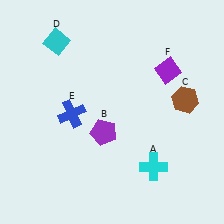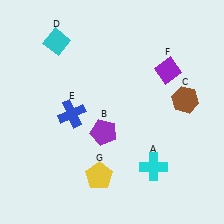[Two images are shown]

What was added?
A yellow pentagon (G) was added in Image 2.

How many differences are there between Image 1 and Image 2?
There is 1 difference between the two images.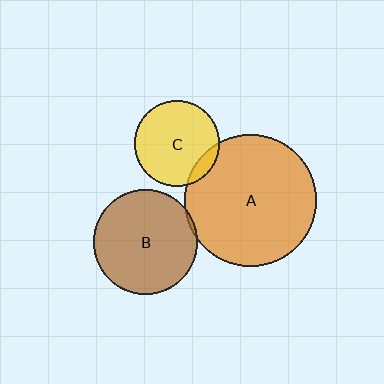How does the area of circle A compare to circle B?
Approximately 1.6 times.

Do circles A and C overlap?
Yes.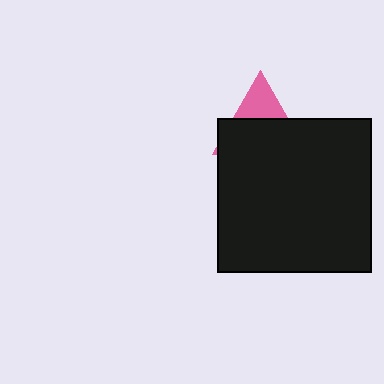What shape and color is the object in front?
The object in front is a black square.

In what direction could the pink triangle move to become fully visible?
The pink triangle could move up. That would shift it out from behind the black square entirely.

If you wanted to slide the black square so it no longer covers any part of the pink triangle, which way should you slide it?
Slide it down — that is the most direct way to separate the two shapes.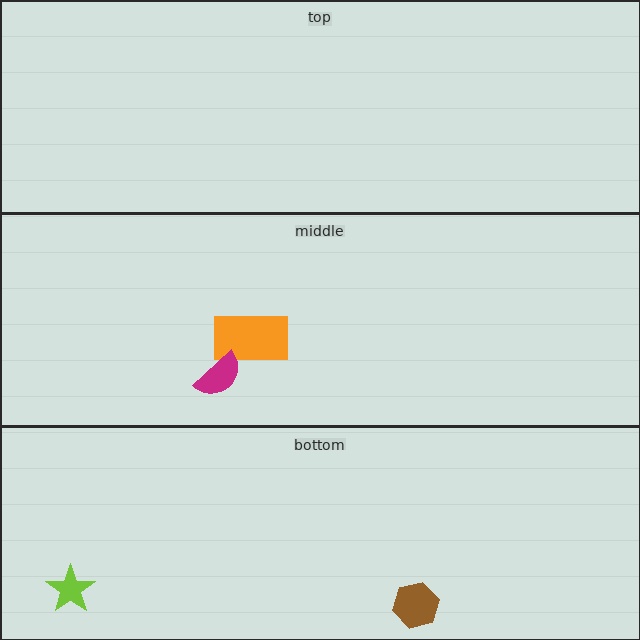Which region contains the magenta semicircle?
The middle region.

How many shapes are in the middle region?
2.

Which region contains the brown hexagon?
The bottom region.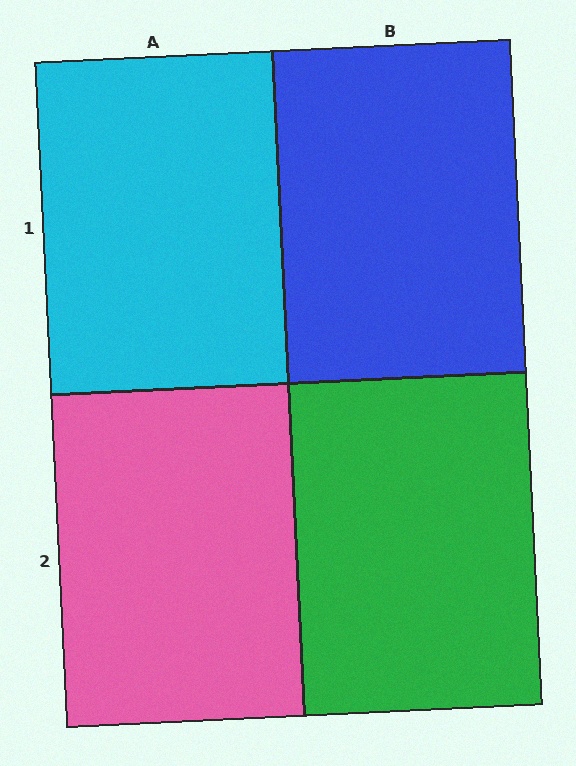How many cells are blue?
1 cell is blue.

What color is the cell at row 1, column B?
Blue.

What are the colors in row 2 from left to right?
Pink, green.